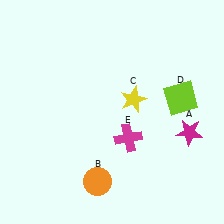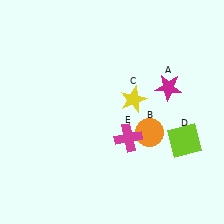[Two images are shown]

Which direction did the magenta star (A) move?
The magenta star (A) moved up.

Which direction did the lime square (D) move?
The lime square (D) moved down.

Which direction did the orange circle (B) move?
The orange circle (B) moved right.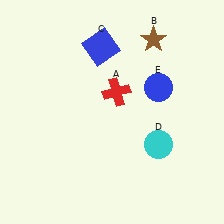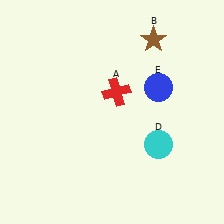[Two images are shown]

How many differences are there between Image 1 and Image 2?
There is 1 difference between the two images.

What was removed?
The blue square (C) was removed in Image 2.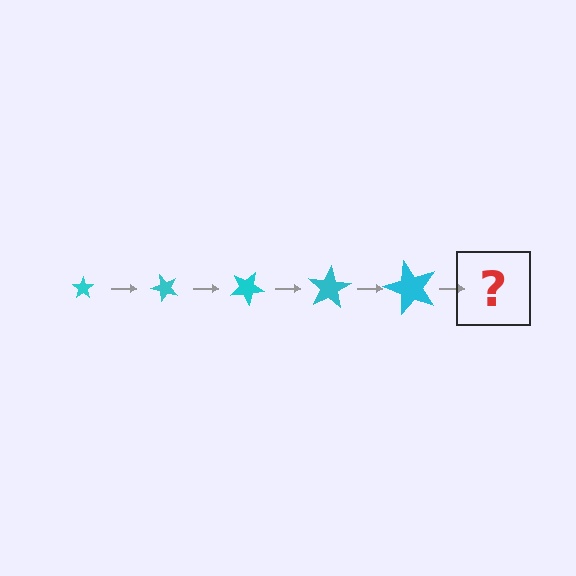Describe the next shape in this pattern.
It should be a star, larger than the previous one and rotated 250 degrees from the start.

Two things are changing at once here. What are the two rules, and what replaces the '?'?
The two rules are that the star grows larger each step and it rotates 50 degrees each step. The '?' should be a star, larger than the previous one and rotated 250 degrees from the start.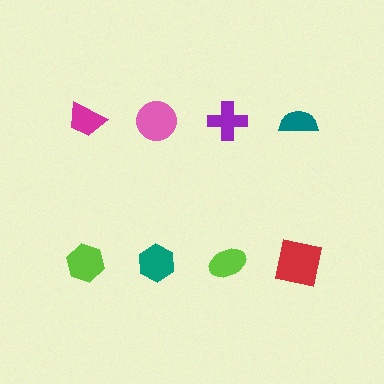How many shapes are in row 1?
4 shapes.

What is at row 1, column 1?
A magenta trapezoid.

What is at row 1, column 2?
A pink circle.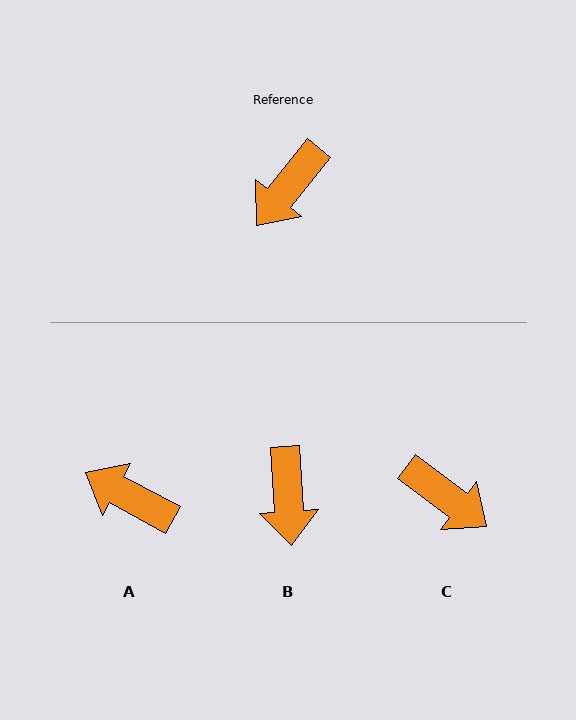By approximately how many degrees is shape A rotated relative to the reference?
Approximately 80 degrees clockwise.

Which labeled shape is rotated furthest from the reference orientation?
C, about 92 degrees away.